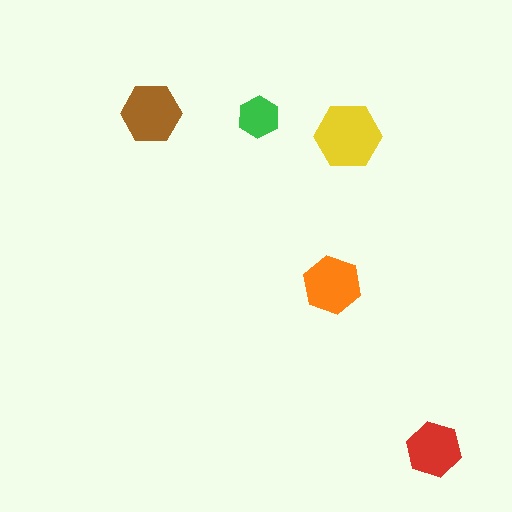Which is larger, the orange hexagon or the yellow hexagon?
The yellow one.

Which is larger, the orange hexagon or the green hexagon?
The orange one.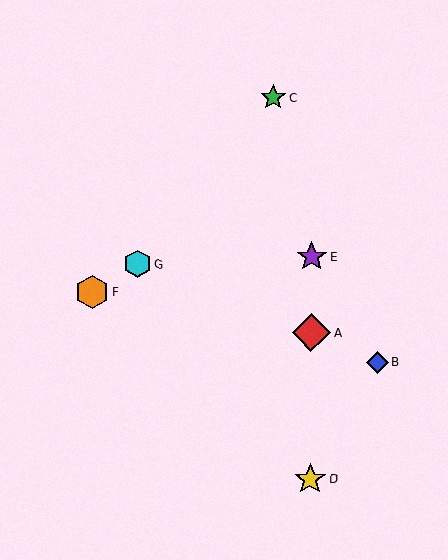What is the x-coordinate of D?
Object D is at x≈310.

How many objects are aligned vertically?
3 objects (A, D, E) are aligned vertically.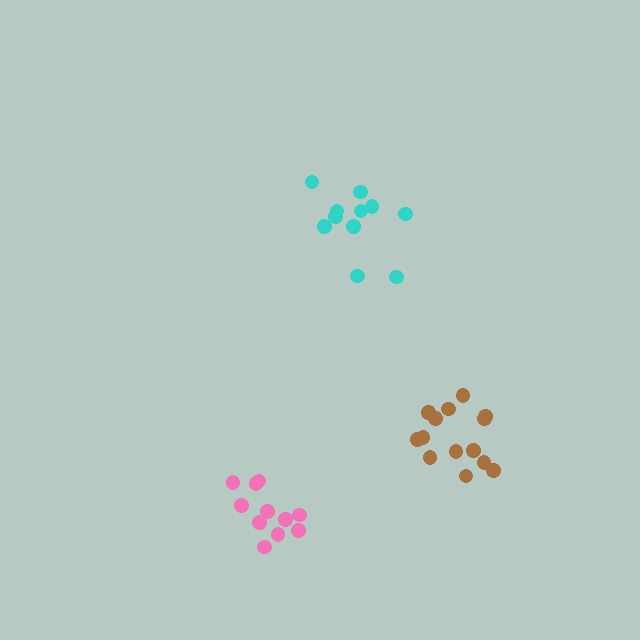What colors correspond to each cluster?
The clusters are colored: cyan, brown, pink.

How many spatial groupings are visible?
There are 3 spatial groupings.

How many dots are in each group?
Group 1: 11 dots, Group 2: 14 dots, Group 3: 11 dots (36 total).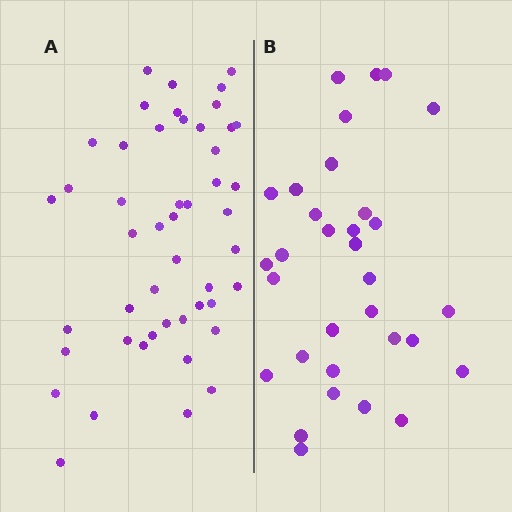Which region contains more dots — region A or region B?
Region A (the left region) has more dots.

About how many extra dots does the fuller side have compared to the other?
Region A has approximately 15 more dots than region B.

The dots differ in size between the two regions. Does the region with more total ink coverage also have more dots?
No. Region B has more total ink coverage because its dots are larger, but region A actually contains more individual dots. Total area can be misleading — the number of items is what matters here.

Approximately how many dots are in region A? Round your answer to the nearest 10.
About 50 dots. (The exact count is 48, which rounds to 50.)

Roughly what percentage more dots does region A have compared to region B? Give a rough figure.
About 50% more.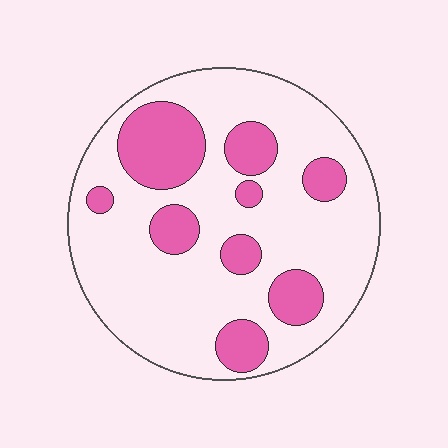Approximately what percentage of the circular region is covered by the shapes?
Approximately 25%.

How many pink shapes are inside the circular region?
9.